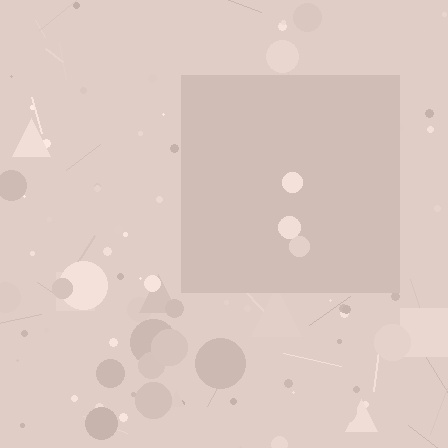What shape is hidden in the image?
A square is hidden in the image.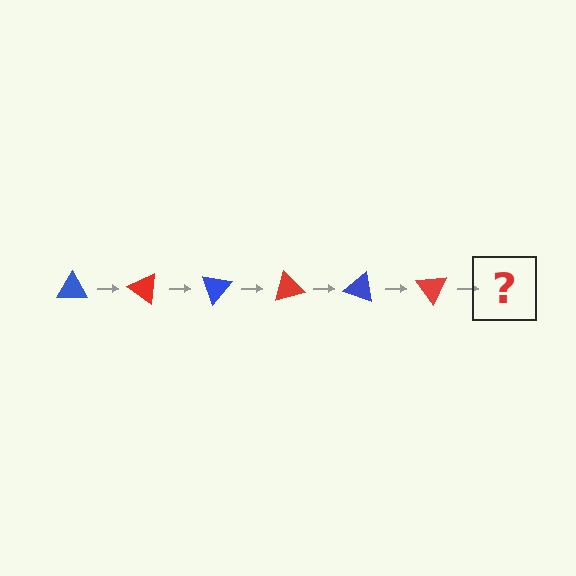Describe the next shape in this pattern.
It should be a blue triangle, rotated 210 degrees from the start.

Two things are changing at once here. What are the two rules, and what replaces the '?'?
The two rules are that it rotates 35 degrees each step and the color cycles through blue and red. The '?' should be a blue triangle, rotated 210 degrees from the start.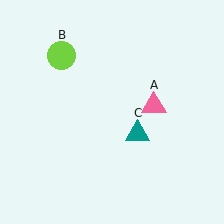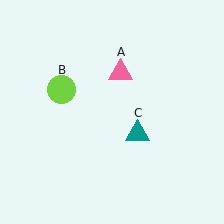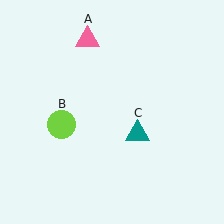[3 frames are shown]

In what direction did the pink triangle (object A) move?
The pink triangle (object A) moved up and to the left.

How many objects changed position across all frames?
2 objects changed position: pink triangle (object A), lime circle (object B).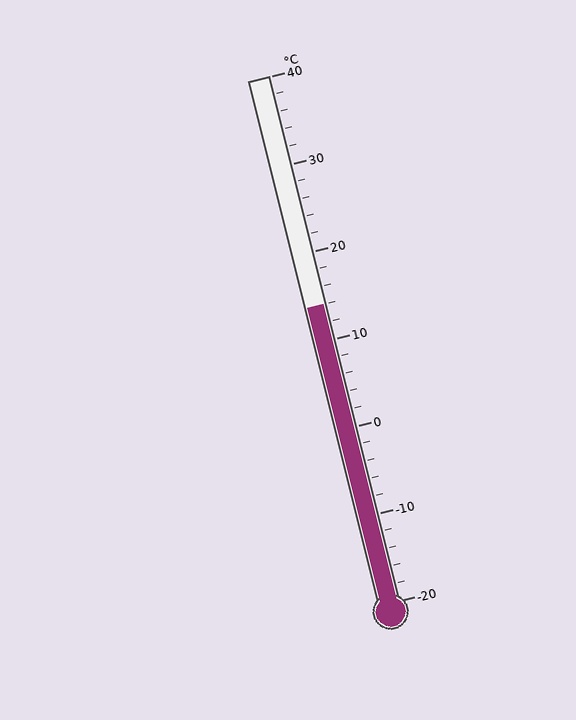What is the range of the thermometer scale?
The thermometer scale ranges from -20°C to 40°C.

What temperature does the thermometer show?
The thermometer shows approximately 14°C.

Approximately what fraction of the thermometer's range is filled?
The thermometer is filled to approximately 55% of its range.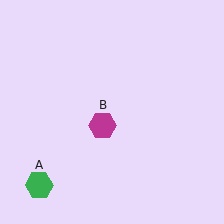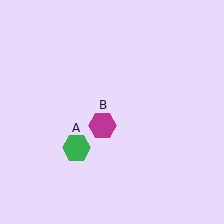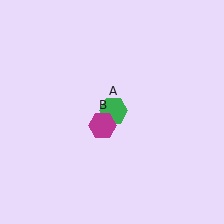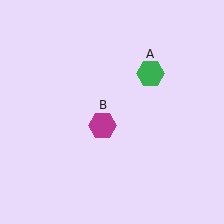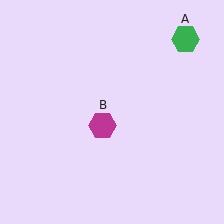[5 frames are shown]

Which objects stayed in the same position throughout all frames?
Magenta hexagon (object B) remained stationary.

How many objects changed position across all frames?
1 object changed position: green hexagon (object A).